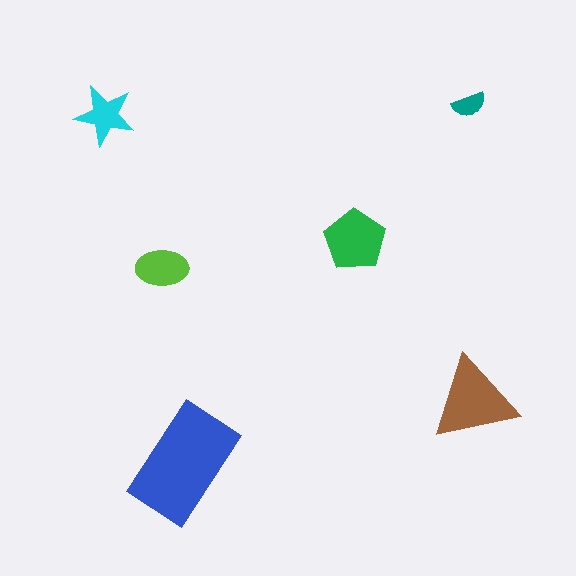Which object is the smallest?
The teal semicircle.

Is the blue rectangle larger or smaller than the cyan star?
Larger.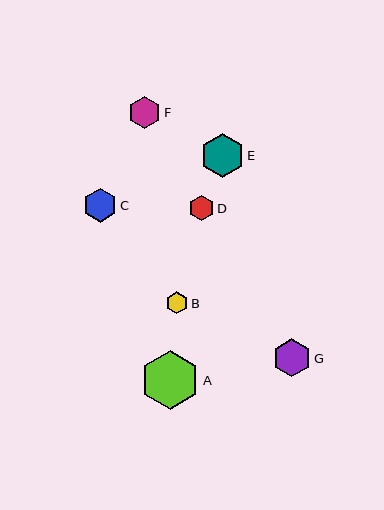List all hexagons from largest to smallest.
From largest to smallest: A, E, G, C, F, D, B.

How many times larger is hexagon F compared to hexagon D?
Hexagon F is approximately 1.3 times the size of hexagon D.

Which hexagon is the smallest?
Hexagon B is the smallest with a size of approximately 22 pixels.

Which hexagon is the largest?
Hexagon A is the largest with a size of approximately 59 pixels.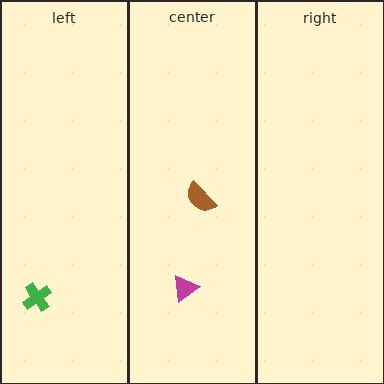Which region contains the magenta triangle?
The center region.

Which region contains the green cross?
The left region.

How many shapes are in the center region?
2.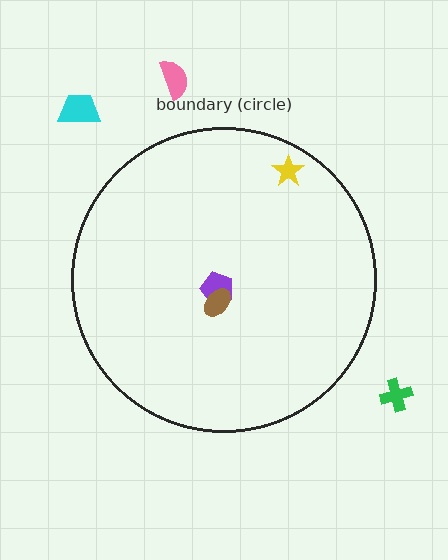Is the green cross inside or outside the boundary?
Outside.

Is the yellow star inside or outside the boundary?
Inside.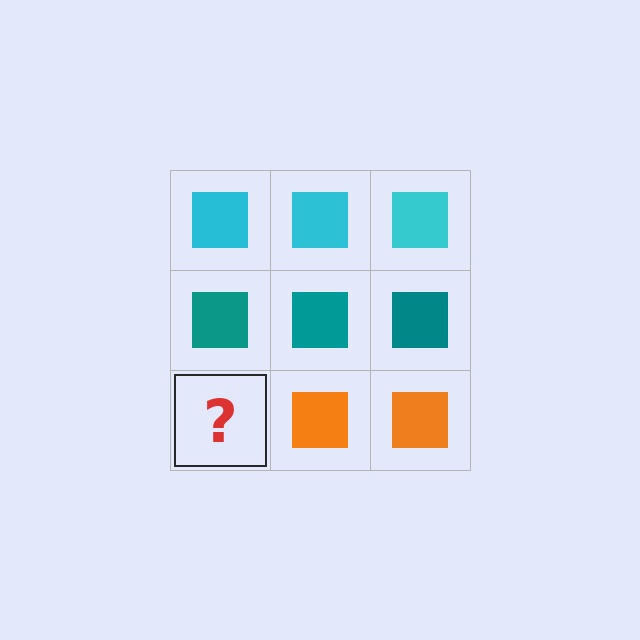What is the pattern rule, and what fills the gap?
The rule is that each row has a consistent color. The gap should be filled with an orange square.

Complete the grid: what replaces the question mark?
The question mark should be replaced with an orange square.